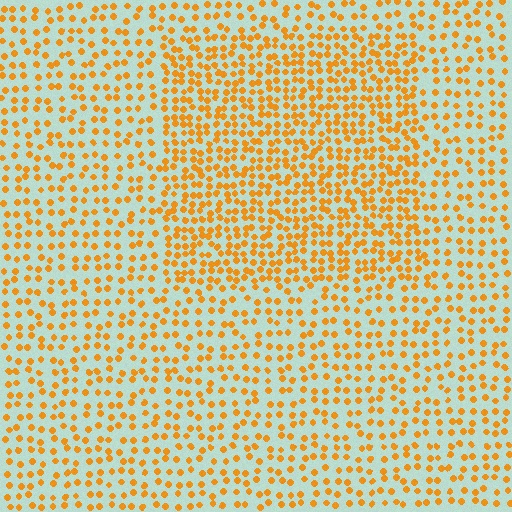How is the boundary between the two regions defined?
The boundary is defined by a change in element density (approximately 1.7x ratio). All elements are the same color, size, and shape.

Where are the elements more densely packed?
The elements are more densely packed inside the rectangle boundary.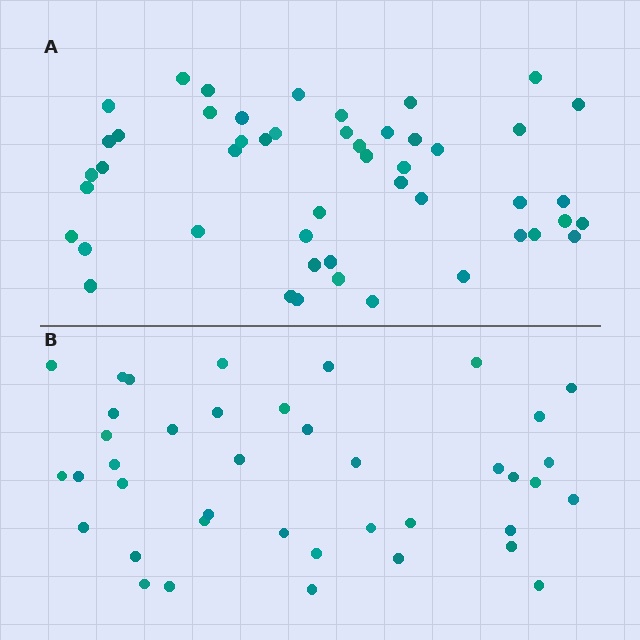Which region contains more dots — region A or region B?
Region A (the top region) has more dots.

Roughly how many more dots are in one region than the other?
Region A has roughly 8 or so more dots than region B.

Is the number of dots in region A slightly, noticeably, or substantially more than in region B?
Region A has only slightly more — the two regions are fairly close. The ratio is roughly 1.2 to 1.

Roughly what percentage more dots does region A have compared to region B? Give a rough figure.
About 20% more.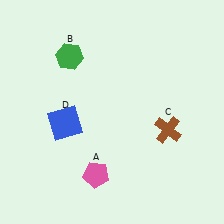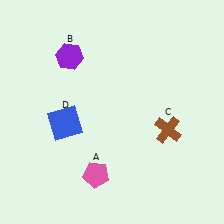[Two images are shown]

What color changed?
The hexagon (B) changed from green in Image 1 to purple in Image 2.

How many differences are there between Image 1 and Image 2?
There is 1 difference between the two images.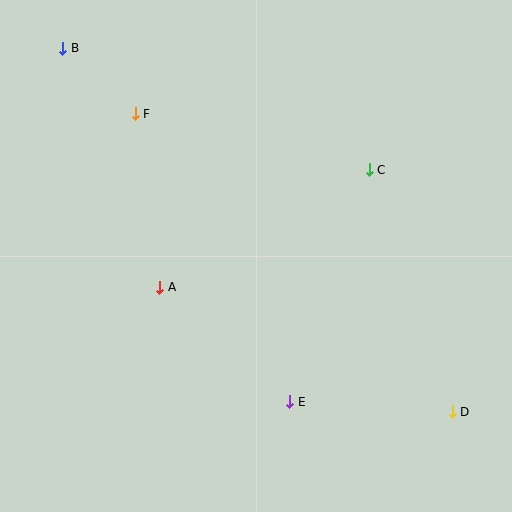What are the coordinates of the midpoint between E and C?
The midpoint between E and C is at (330, 286).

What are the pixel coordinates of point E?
Point E is at (290, 402).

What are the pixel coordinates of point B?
Point B is at (63, 48).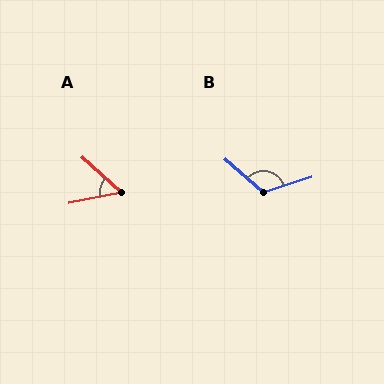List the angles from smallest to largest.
A (54°), B (121°).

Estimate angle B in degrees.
Approximately 121 degrees.